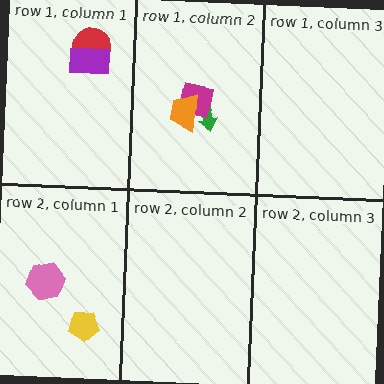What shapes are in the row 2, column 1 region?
The pink hexagon, the yellow pentagon.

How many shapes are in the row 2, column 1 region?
2.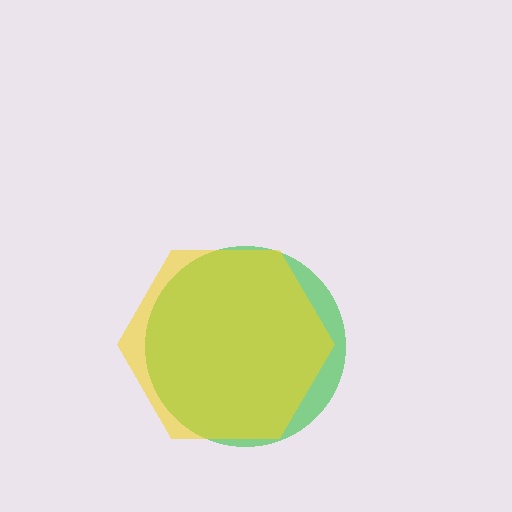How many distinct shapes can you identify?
There are 2 distinct shapes: a green circle, a yellow hexagon.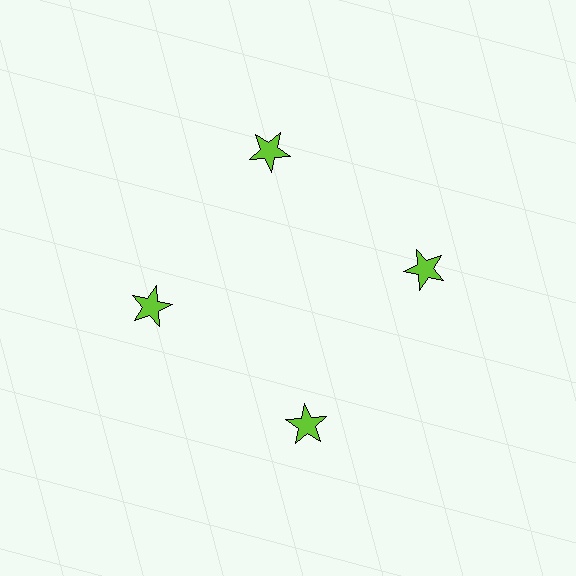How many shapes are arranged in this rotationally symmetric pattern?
There are 4 shapes, arranged in 4 groups of 1.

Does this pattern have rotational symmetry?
Yes, this pattern has 4-fold rotational symmetry. It looks the same after rotating 90 degrees around the center.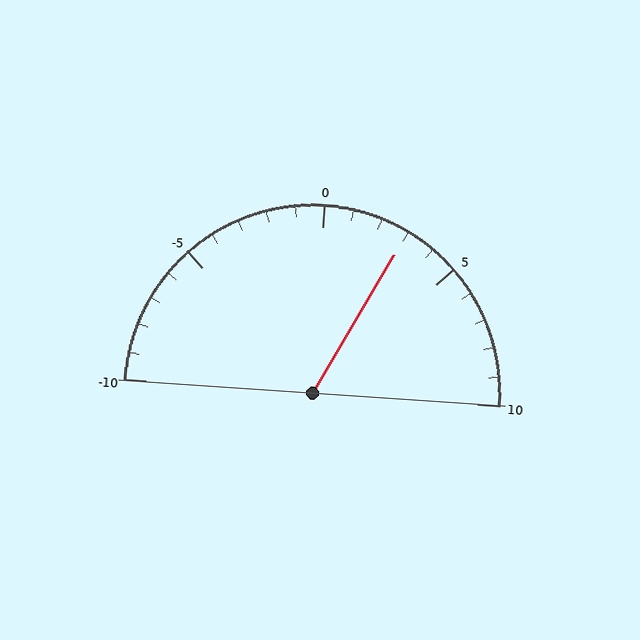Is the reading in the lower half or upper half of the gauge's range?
The reading is in the upper half of the range (-10 to 10).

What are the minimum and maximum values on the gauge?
The gauge ranges from -10 to 10.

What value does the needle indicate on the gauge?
The needle indicates approximately 3.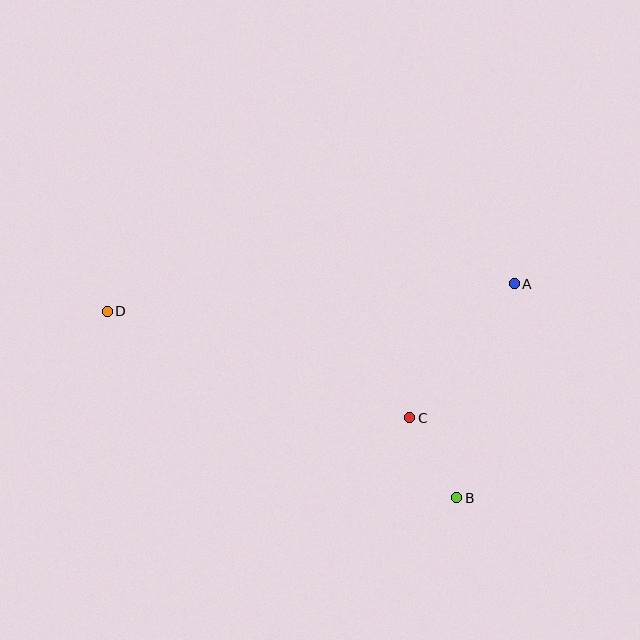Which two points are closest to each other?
Points B and C are closest to each other.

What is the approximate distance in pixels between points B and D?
The distance between B and D is approximately 396 pixels.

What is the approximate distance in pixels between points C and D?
The distance between C and D is approximately 321 pixels.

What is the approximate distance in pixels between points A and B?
The distance between A and B is approximately 222 pixels.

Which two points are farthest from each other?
Points A and D are farthest from each other.